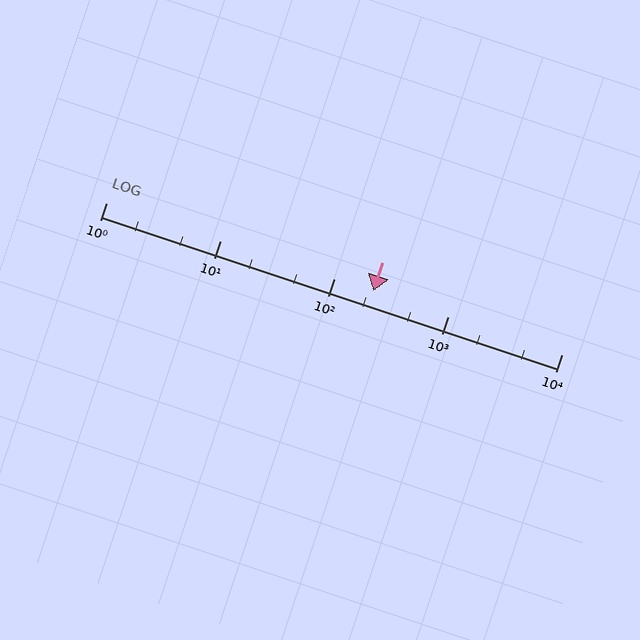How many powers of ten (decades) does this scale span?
The scale spans 4 decades, from 1 to 10000.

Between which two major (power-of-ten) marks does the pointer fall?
The pointer is between 100 and 1000.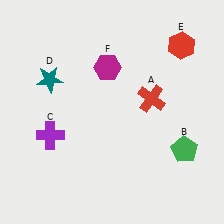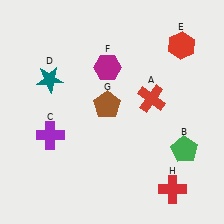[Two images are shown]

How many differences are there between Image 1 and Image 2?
There are 2 differences between the two images.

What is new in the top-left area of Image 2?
A brown pentagon (G) was added in the top-left area of Image 2.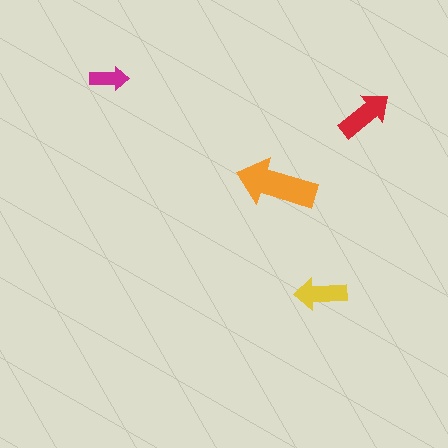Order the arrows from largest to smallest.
the orange one, the red one, the yellow one, the magenta one.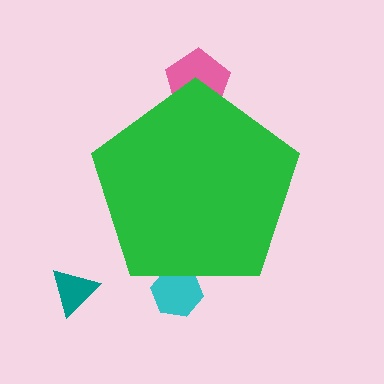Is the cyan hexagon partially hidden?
Yes, the cyan hexagon is partially hidden behind the green pentagon.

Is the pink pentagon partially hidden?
Yes, the pink pentagon is partially hidden behind the green pentagon.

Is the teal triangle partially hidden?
No, the teal triangle is fully visible.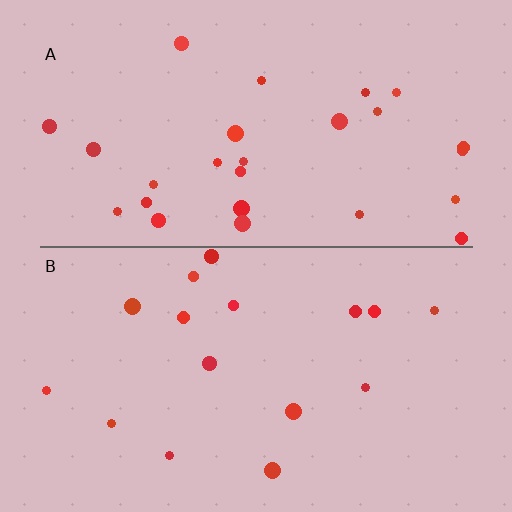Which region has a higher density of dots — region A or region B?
A (the top).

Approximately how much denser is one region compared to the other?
Approximately 1.7× — region A over region B.